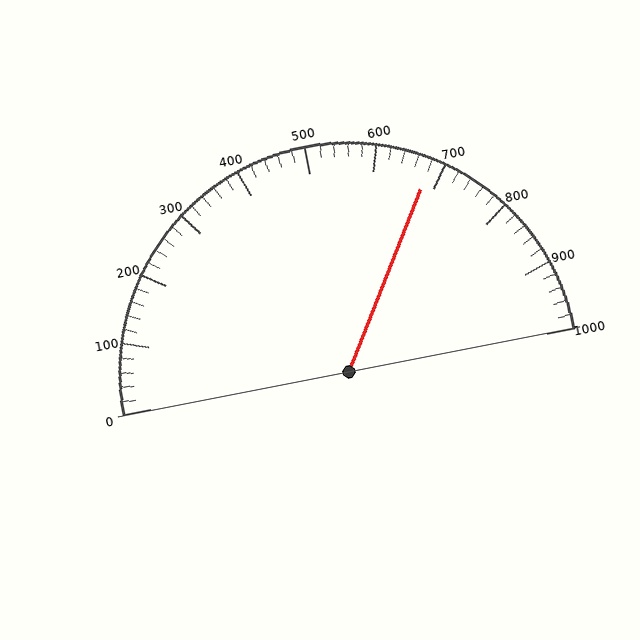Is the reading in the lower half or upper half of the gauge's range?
The reading is in the upper half of the range (0 to 1000).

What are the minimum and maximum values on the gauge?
The gauge ranges from 0 to 1000.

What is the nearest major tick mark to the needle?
The nearest major tick mark is 700.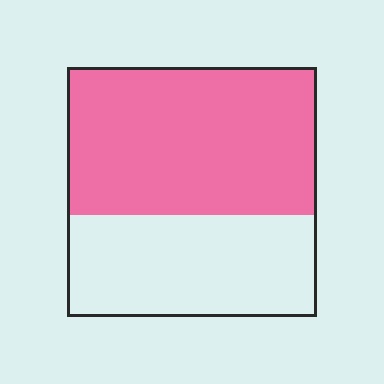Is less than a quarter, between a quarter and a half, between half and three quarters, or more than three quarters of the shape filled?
Between half and three quarters.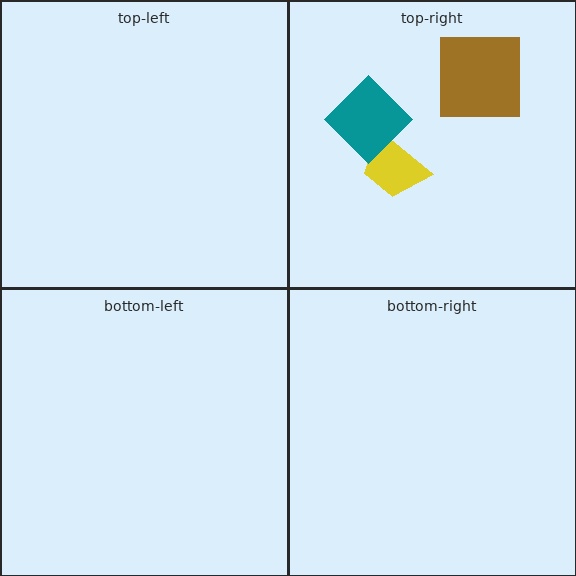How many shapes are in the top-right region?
3.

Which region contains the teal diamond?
The top-right region.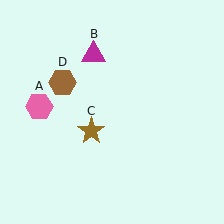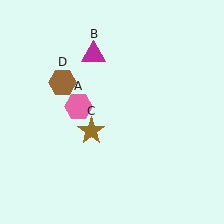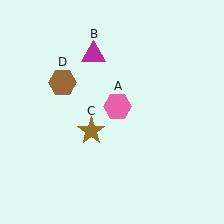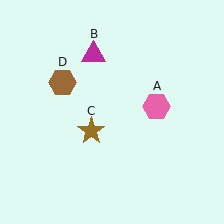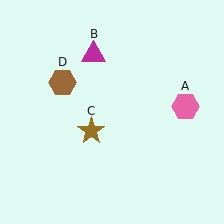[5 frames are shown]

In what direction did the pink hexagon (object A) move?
The pink hexagon (object A) moved right.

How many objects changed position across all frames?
1 object changed position: pink hexagon (object A).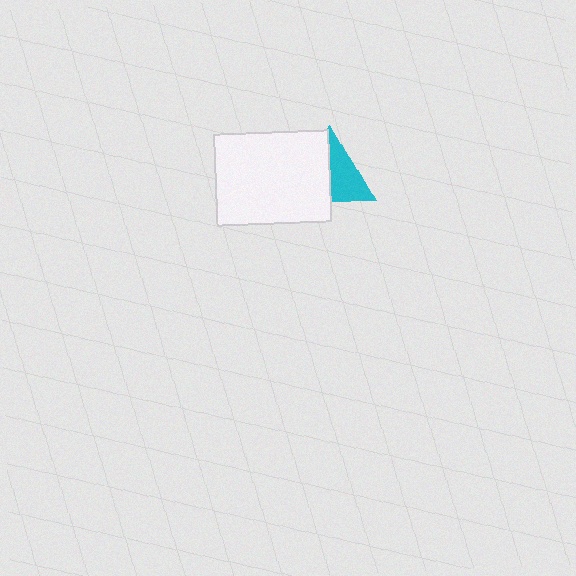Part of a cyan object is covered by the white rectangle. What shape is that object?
It is a triangle.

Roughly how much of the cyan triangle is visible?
About half of it is visible (roughly 50%).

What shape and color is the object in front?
The object in front is a white rectangle.